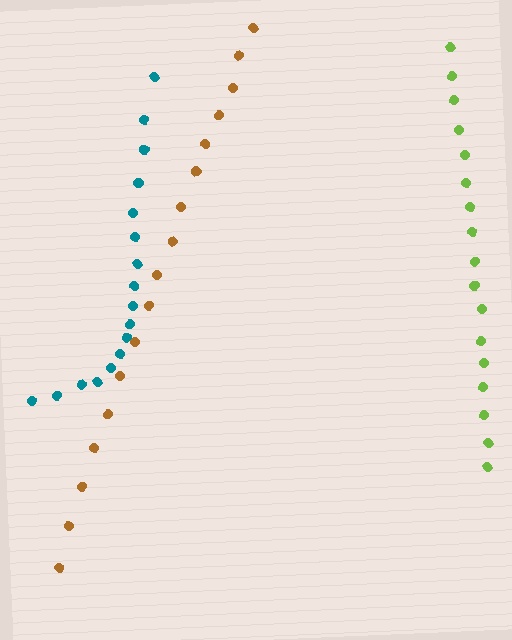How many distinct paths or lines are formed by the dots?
There are 3 distinct paths.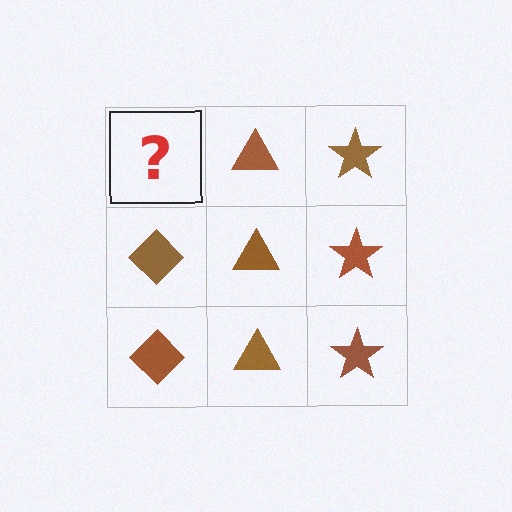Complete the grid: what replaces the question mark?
The question mark should be replaced with a brown diamond.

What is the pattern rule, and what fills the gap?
The rule is that each column has a consistent shape. The gap should be filled with a brown diamond.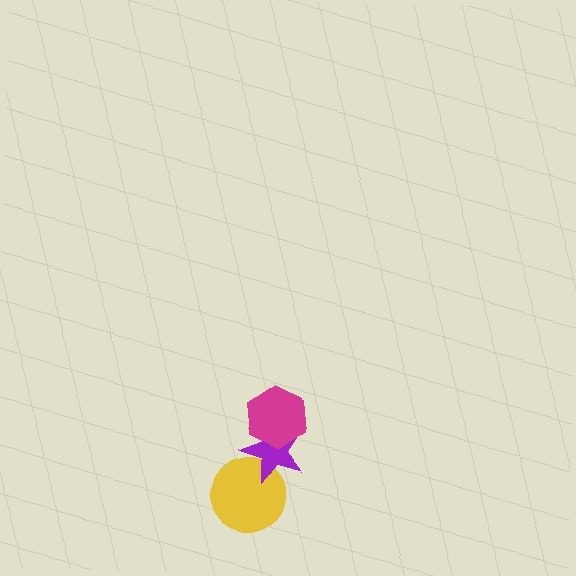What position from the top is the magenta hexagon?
The magenta hexagon is 1st from the top.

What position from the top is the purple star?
The purple star is 2nd from the top.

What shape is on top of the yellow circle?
The purple star is on top of the yellow circle.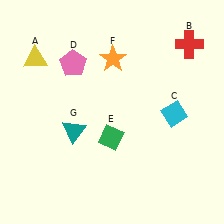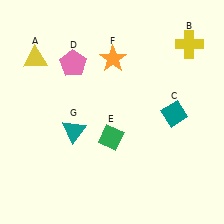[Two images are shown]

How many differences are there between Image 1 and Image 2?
There are 2 differences between the two images.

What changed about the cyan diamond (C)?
In Image 1, C is cyan. In Image 2, it changed to teal.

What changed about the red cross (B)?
In Image 1, B is red. In Image 2, it changed to yellow.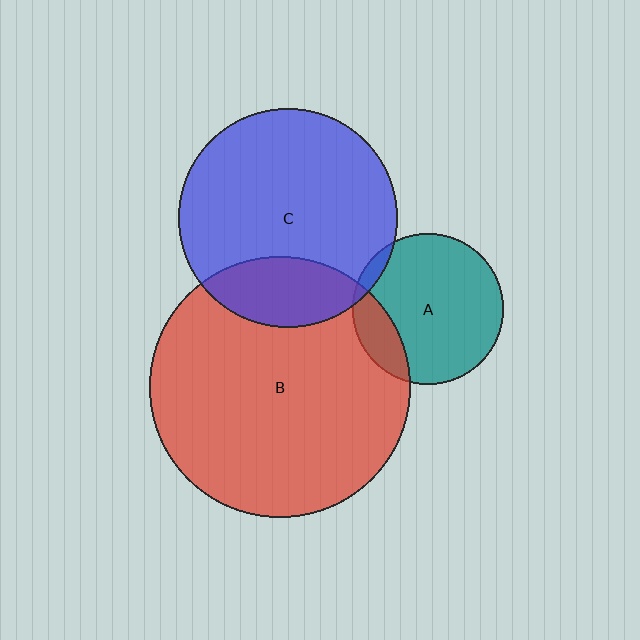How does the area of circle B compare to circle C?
Approximately 1.4 times.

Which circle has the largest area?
Circle B (red).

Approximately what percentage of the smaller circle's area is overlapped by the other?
Approximately 15%.